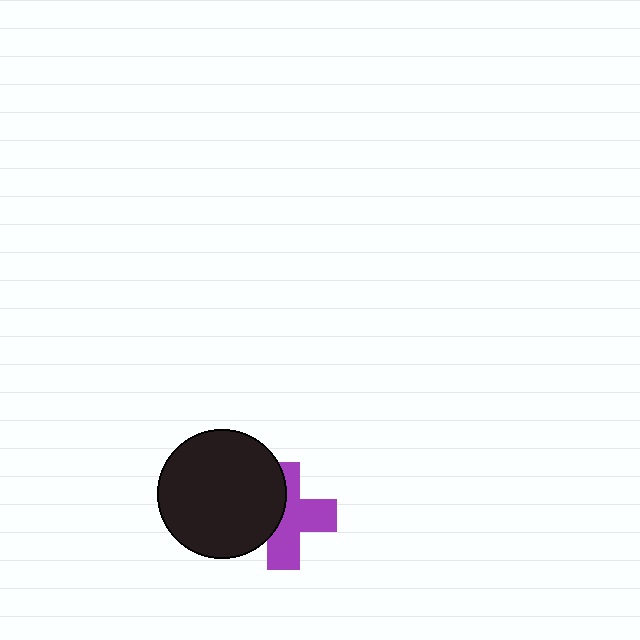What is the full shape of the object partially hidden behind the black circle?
The partially hidden object is a purple cross.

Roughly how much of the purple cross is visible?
About half of it is visible (roughly 59%).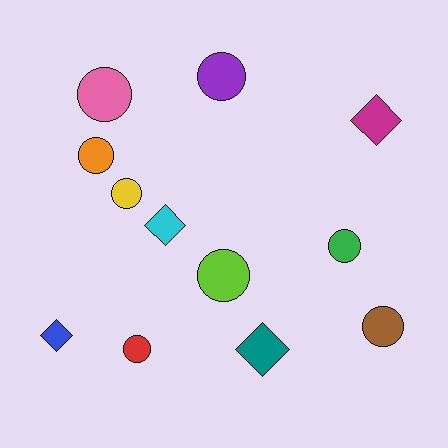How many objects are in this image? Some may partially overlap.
There are 12 objects.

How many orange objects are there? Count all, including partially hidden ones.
There is 1 orange object.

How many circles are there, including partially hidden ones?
There are 8 circles.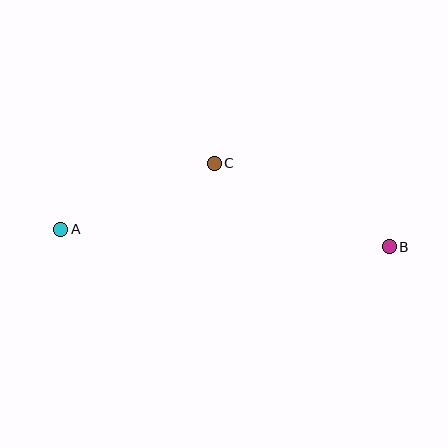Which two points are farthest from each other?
Points A and B are farthest from each other.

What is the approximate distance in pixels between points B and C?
The distance between B and C is approximately 194 pixels.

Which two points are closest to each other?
Points A and C are closest to each other.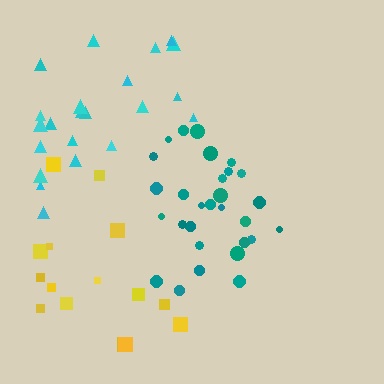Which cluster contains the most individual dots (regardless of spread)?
Teal (29).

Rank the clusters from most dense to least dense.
teal, cyan, yellow.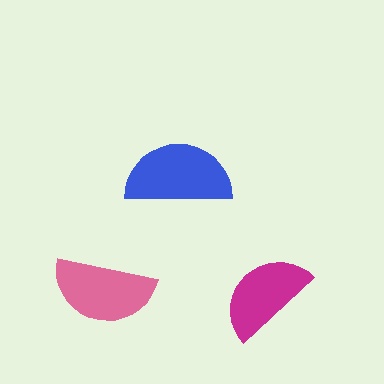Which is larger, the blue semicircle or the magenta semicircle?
The blue one.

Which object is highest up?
The blue semicircle is topmost.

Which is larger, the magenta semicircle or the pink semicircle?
The pink one.